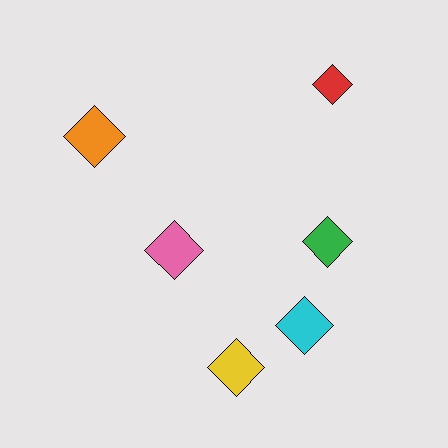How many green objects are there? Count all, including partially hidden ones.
There is 1 green object.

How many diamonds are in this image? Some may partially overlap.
There are 6 diamonds.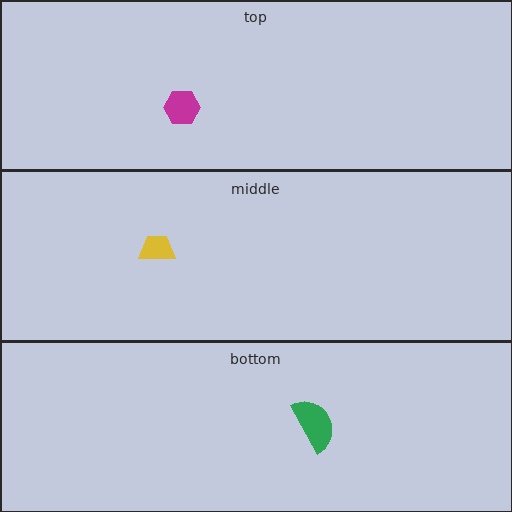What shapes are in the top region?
The magenta hexagon.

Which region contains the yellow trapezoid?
The middle region.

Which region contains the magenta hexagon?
The top region.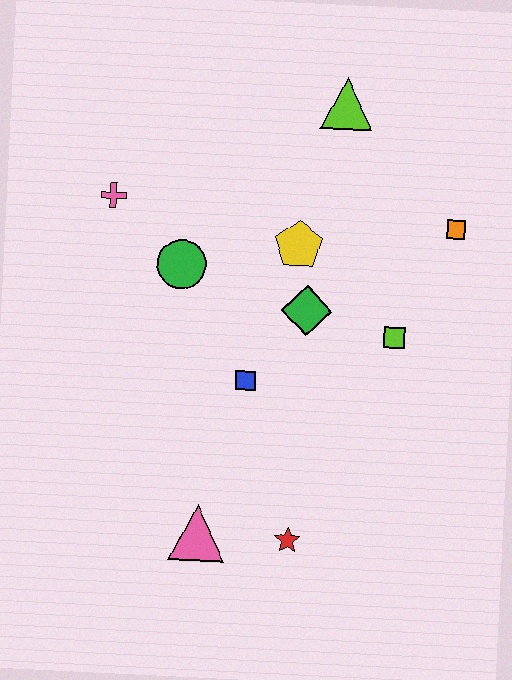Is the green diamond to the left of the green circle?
No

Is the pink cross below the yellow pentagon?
No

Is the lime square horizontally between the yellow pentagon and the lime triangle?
No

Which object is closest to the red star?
The pink triangle is closest to the red star.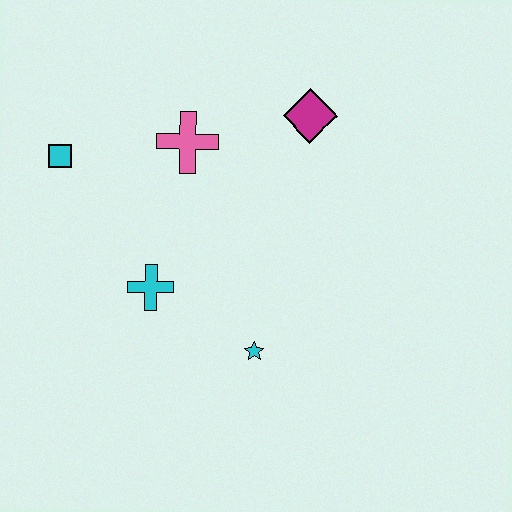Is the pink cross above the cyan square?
Yes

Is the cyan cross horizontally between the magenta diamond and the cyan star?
No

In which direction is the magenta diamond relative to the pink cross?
The magenta diamond is to the right of the pink cross.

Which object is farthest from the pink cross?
The cyan star is farthest from the pink cross.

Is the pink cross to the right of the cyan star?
No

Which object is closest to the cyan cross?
The cyan star is closest to the cyan cross.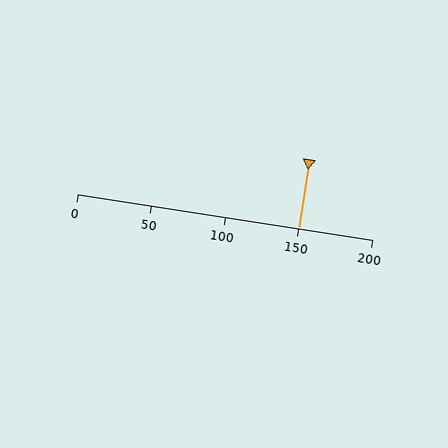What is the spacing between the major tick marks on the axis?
The major ticks are spaced 50 apart.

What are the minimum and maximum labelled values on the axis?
The axis runs from 0 to 200.